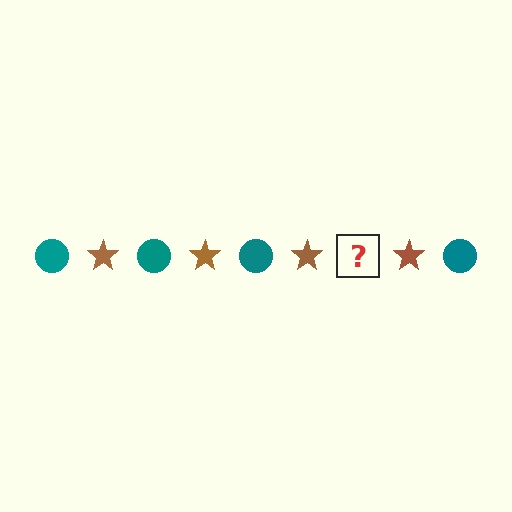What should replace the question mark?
The question mark should be replaced with a teal circle.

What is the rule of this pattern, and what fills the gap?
The rule is that the pattern alternates between teal circle and brown star. The gap should be filled with a teal circle.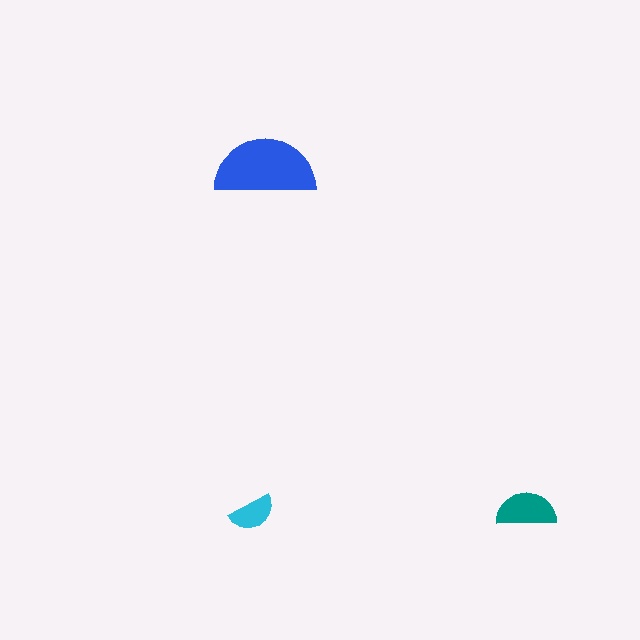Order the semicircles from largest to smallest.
the blue one, the teal one, the cyan one.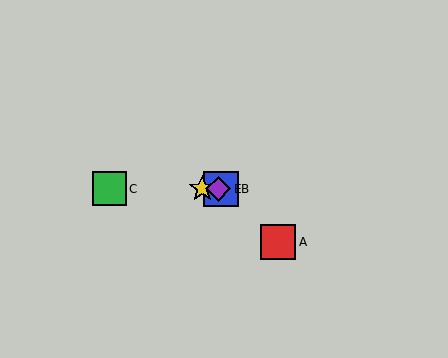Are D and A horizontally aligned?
No, D is at y≈189 and A is at y≈242.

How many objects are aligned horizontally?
4 objects (B, C, D, E) are aligned horizontally.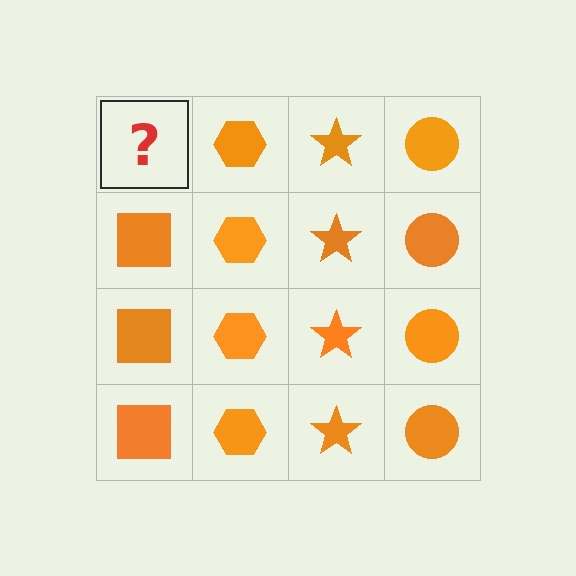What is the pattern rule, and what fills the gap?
The rule is that each column has a consistent shape. The gap should be filled with an orange square.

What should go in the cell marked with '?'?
The missing cell should contain an orange square.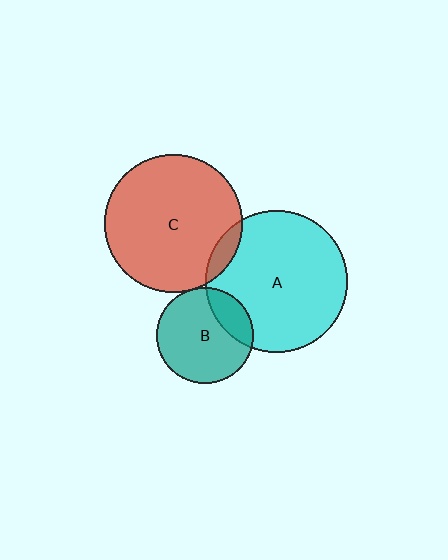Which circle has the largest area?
Circle A (cyan).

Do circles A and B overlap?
Yes.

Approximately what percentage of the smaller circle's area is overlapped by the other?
Approximately 20%.